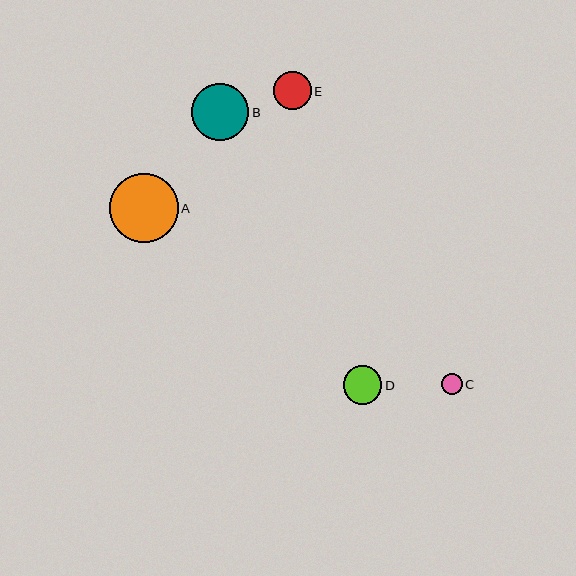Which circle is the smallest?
Circle C is the smallest with a size of approximately 21 pixels.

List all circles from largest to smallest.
From largest to smallest: A, B, D, E, C.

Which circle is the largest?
Circle A is the largest with a size of approximately 69 pixels.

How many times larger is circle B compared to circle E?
Circle B is approximately 1.5 times the size of circle E.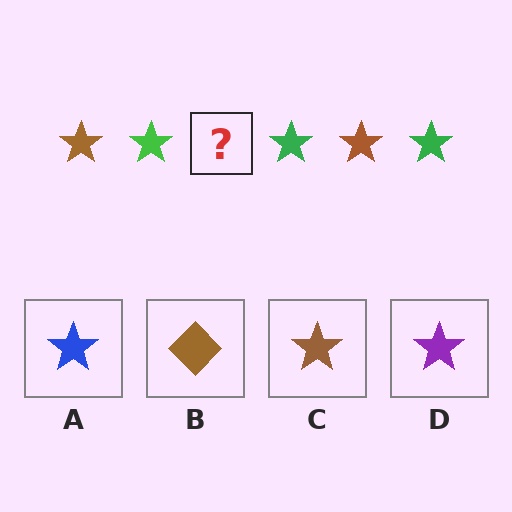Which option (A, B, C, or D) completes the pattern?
C.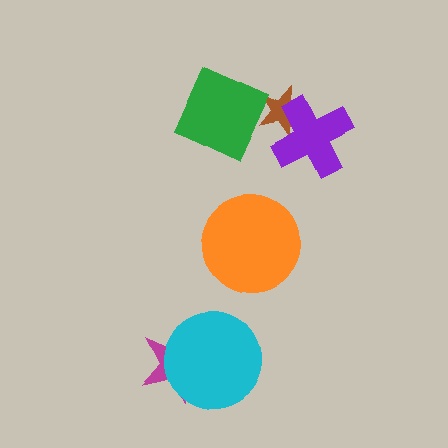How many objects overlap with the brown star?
1 object overlaps with the brown star.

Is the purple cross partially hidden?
No, no other shape covers it.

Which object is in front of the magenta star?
The cyan circle is in front of the magenta star.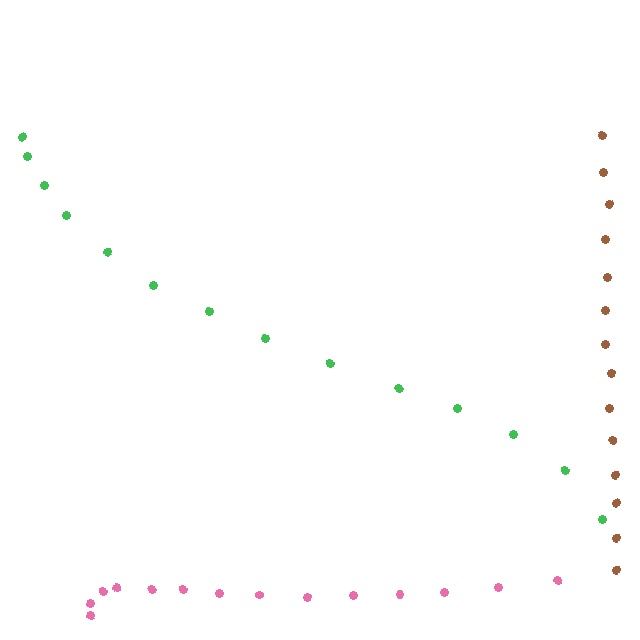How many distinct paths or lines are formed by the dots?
There are 3 distinct paths.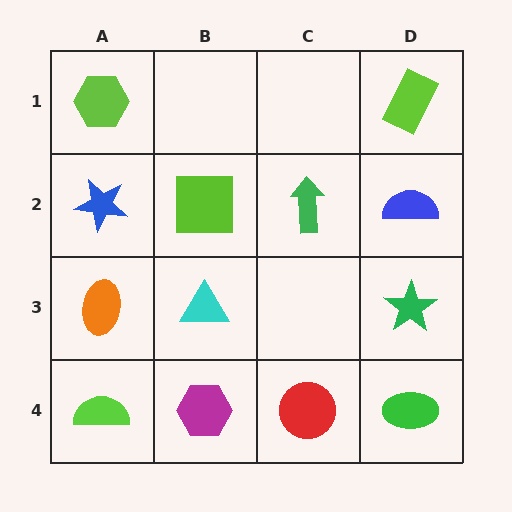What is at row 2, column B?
A lime square.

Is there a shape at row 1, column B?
No, that cell is empty.